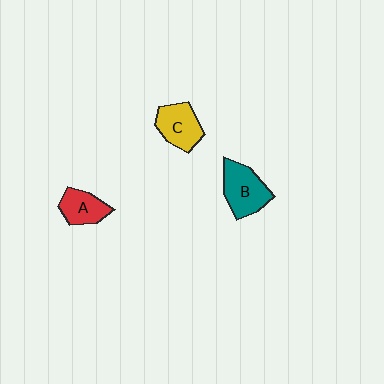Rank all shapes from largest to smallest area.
From largest to smallest: B (teal), C (yellow), A (red).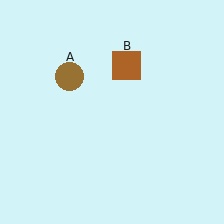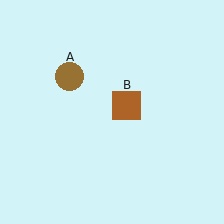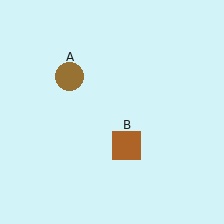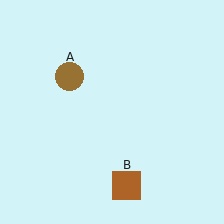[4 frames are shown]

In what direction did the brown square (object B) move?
The brown square (object B) moved down.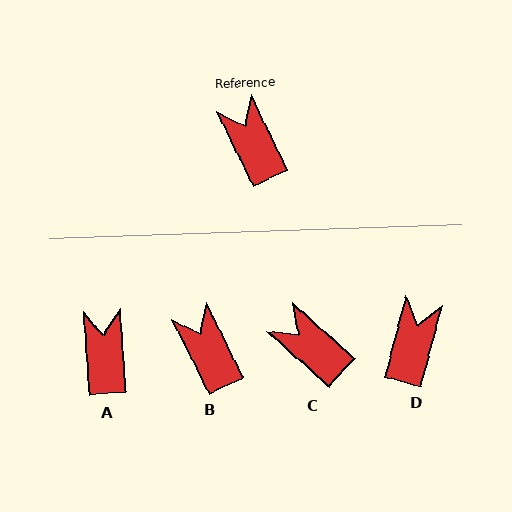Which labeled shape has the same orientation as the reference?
B.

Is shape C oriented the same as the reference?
No, it is off by about 22 degrees.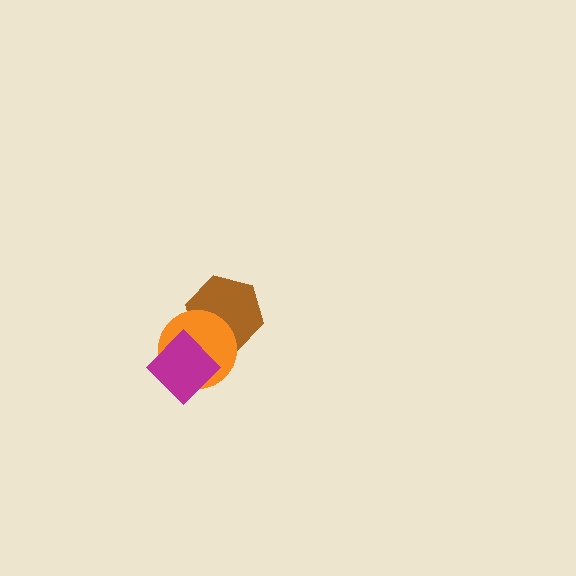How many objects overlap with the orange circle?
2 objects overlap with the orange circle.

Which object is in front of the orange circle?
The magenta diamond is in front of the orange circle.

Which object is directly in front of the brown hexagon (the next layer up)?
The orange circle is directly in front of the brown hexagon.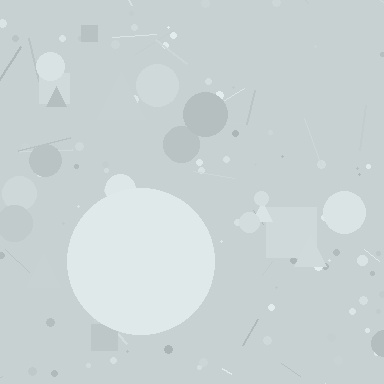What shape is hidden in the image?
A circle is hidden in the image.